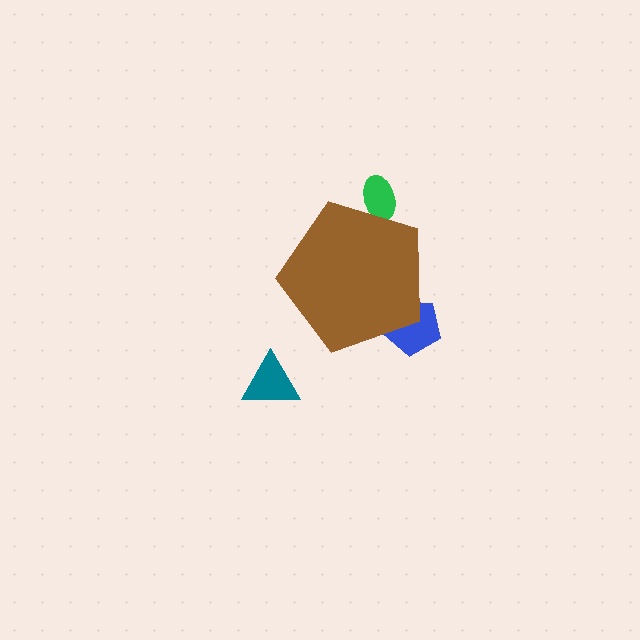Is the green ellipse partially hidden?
Yes, the green ellipse is partially hidden behind the brown pentagon.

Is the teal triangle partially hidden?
No, the teal triangle is fully visible.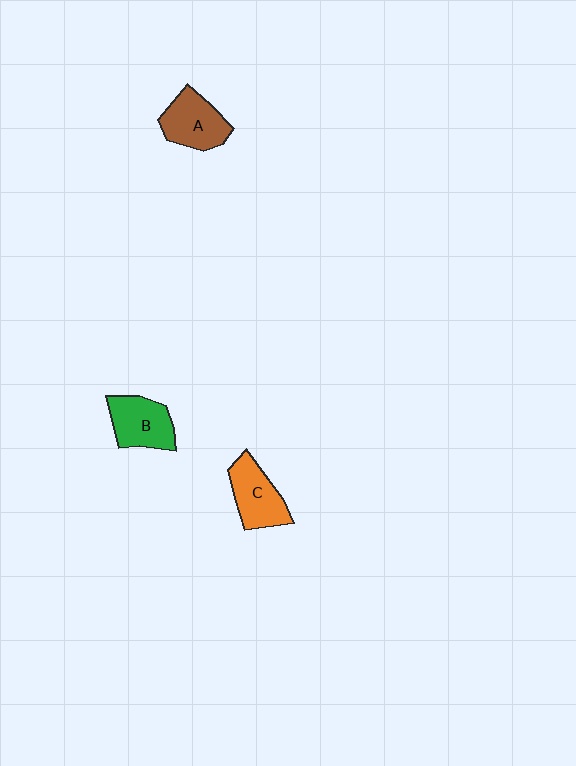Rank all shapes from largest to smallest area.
From largest to smallest: A (brown), B (green), C (orange).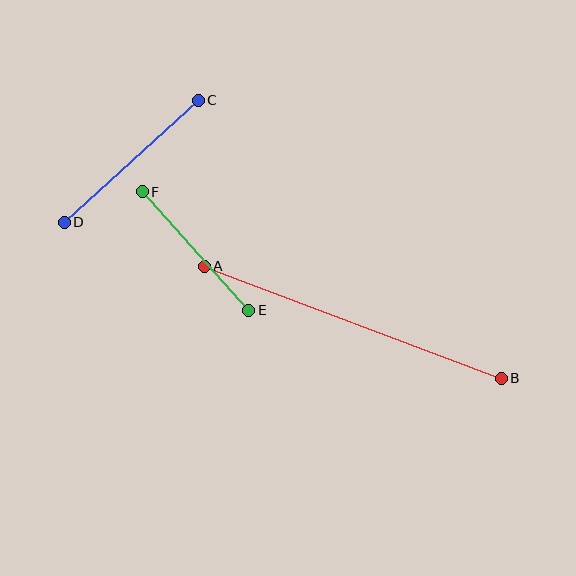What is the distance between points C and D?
The distance is approximately 181 pixels.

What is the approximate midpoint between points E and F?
The midpoint is at approximately (196, 251) pixels.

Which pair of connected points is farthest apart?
Points A and B are farthest apart.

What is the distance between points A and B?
The distance is approximately 317 pixels.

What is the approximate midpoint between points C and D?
The midpoint is at approximately (131, 161) pixels.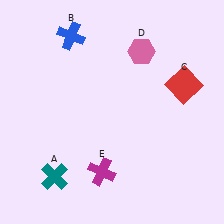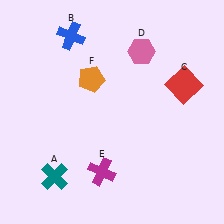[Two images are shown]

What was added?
An orange pentagon (F) was added in Image 2.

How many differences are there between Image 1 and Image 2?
There is 1 difference between the two images.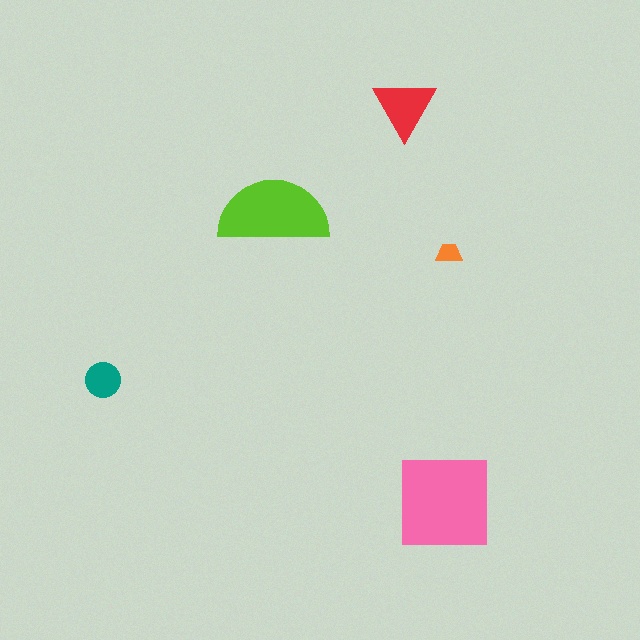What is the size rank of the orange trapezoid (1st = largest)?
5th.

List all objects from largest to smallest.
The pink square, the lime semicircle, the red triangle, the teal circle, the orange trapezoid.